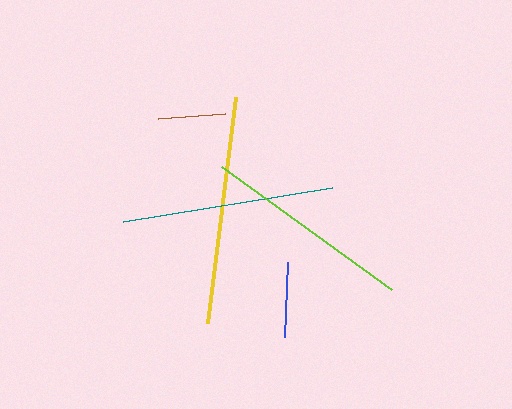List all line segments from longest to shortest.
From longest to shortest: yellow, teal, lime, blue, brown.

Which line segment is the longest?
The yellow line is the longest at approximately 227 pixels.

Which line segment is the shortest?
The brown line is the shortest at approximately 67 pixels.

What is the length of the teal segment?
The teal segment is approximately 212 pixels long.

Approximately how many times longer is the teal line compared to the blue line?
The teal line is approximately 2.8 times the length of the blue line.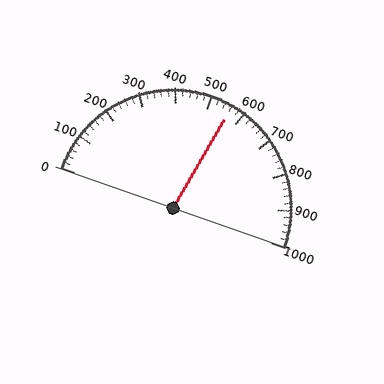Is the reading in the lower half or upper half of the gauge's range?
The reading is in the upper half of the range (0 to 1000).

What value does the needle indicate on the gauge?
The needle indicates approximately 560.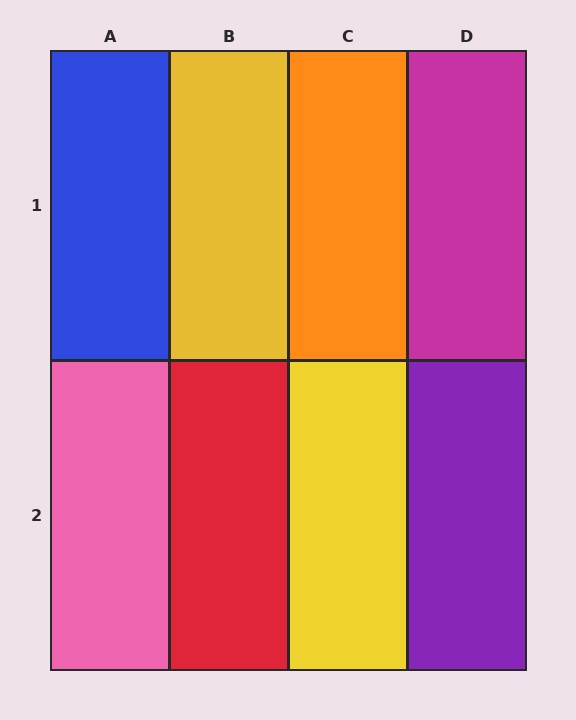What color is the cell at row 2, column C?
Yellow.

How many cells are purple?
1 cell is purple.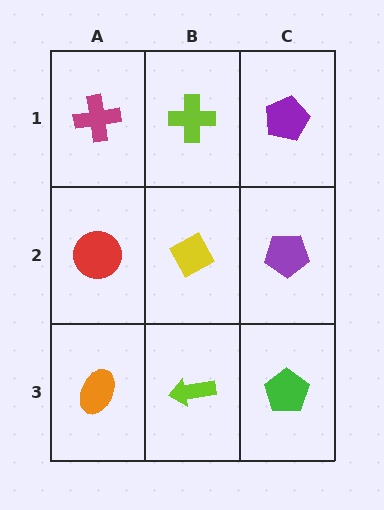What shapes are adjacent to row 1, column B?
A yellow diamond (row 2, column B), a magenta cross (row 1, column A), a purple pentagon (row 1, column C).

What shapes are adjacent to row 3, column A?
A red circle (row 2, column A), a lime arrow (row 3, column B).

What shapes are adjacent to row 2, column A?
A magenta cross (row 1, column A), an orange ellipse (row 3, column A), a yellow diamond (row 2, column B).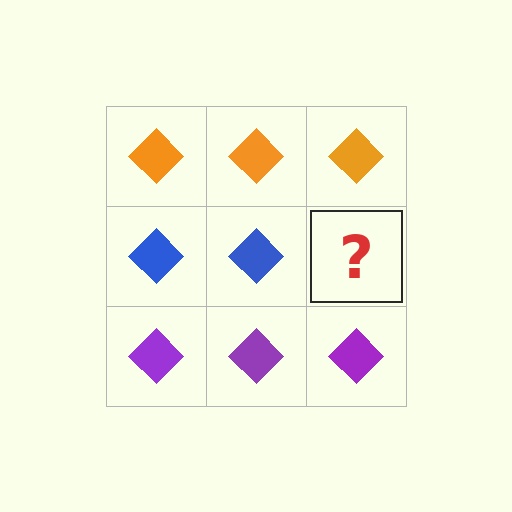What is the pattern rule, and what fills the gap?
The rule is that each row has a consistent color. The gap should be filled with a blue diamond.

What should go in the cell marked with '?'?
The missing cell should contain a blue diamond.